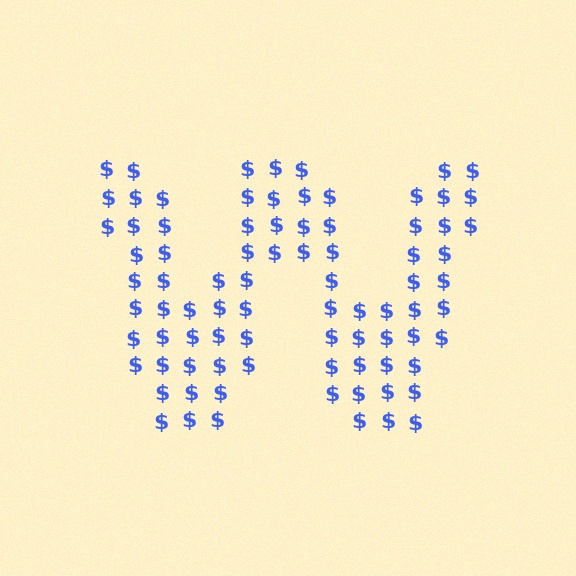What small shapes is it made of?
It is made of small dollar signs.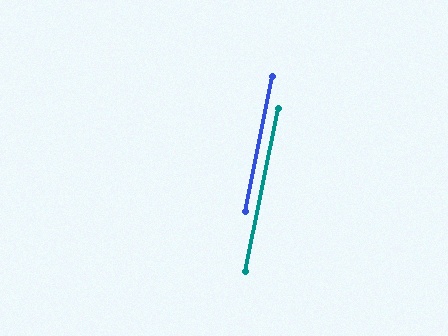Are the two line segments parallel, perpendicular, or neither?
Parallel — their directions differ by only 0.1°.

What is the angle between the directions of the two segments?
Approximately 0 degrees.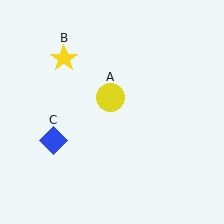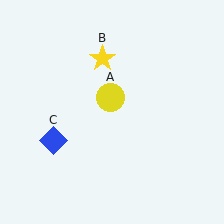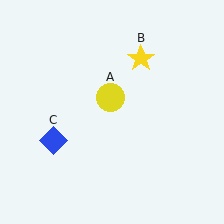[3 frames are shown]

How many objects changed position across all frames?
1 object changed position: yellow star (object B).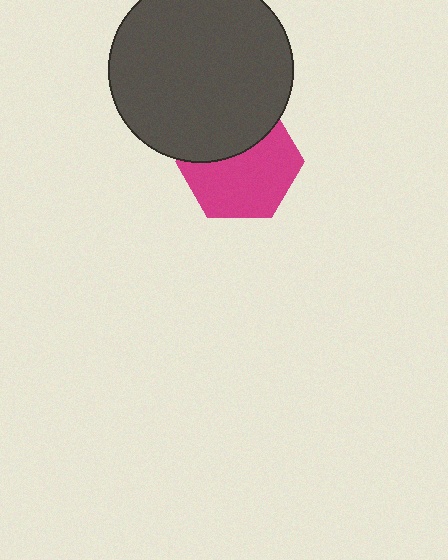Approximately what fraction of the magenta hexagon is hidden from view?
Roughly 37% of the magenta hexagon is hidden behind the dark gray circle.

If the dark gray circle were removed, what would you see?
You would see the complete magenta hexagon.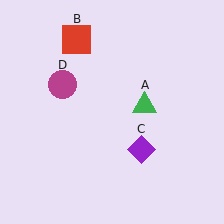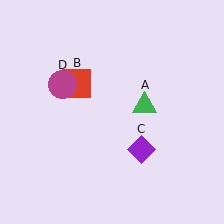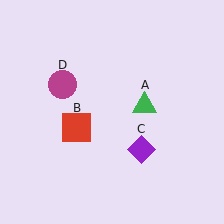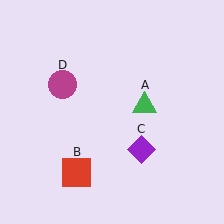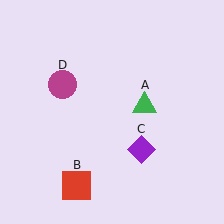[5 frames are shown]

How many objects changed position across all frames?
1 object changed position: red square (object B).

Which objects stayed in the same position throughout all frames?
Green triangle (object A) and purple diamond (object C) and magenta circle (object D) remained stationary.